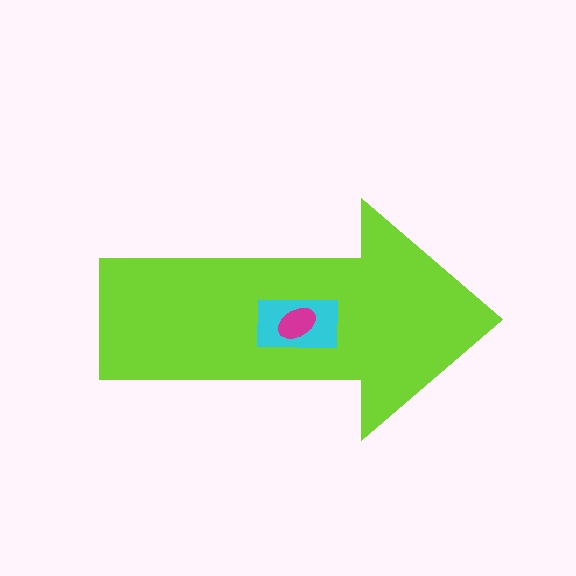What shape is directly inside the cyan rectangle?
The magenta ellipse.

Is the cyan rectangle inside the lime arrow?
Yes.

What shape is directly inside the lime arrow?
The cyan rectangle.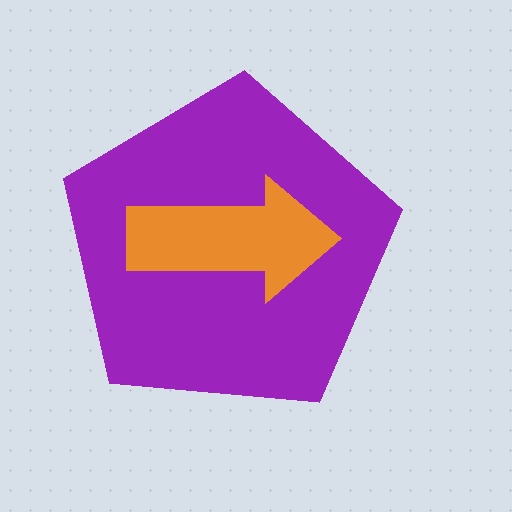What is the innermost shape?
The orange arrow.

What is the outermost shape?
The purple pentagon.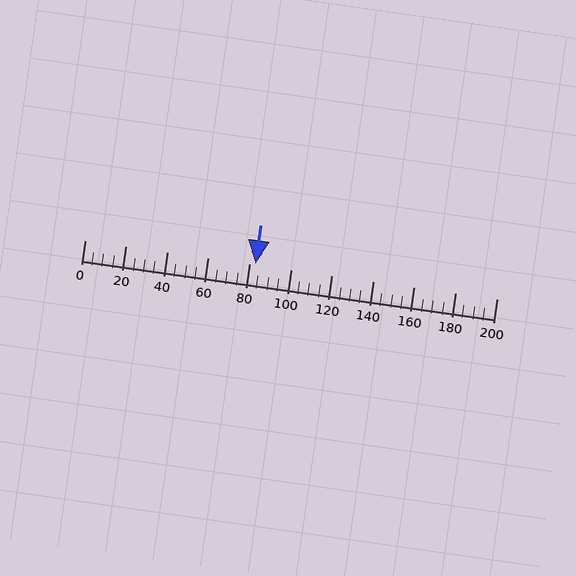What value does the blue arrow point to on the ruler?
The blue arrow points to approximately 83.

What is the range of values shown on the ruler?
The ruler shows values from 0 to 200.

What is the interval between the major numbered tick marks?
The major tick marks are spaced 20 units apart.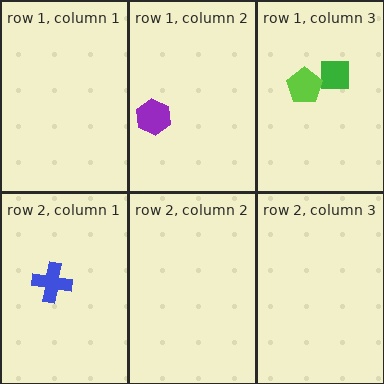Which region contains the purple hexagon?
The row 1, column 2 region.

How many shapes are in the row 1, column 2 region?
1.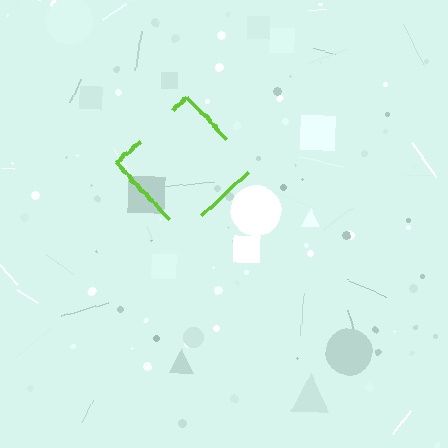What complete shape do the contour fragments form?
The contour fragments form a diamond.